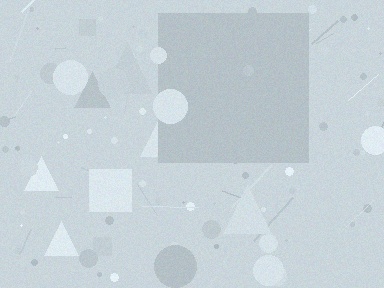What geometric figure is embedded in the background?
A square is embedded in the background.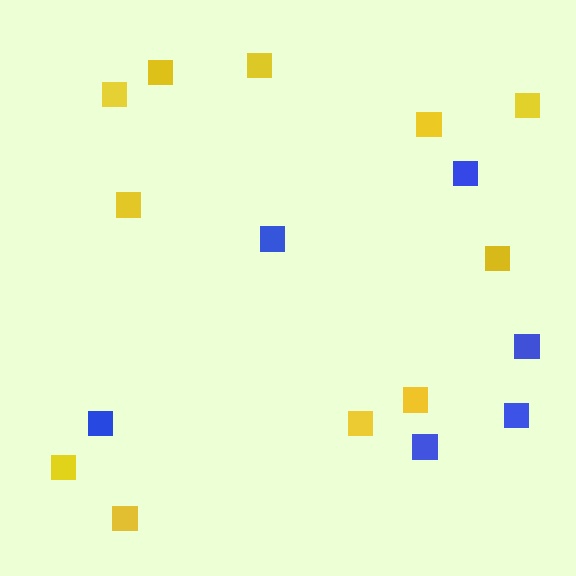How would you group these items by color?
There are 2 groups: one group of yellow squares (11) and one group of blue squares (6).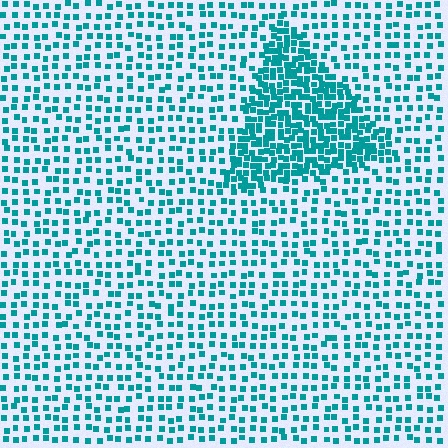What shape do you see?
I see a triangle.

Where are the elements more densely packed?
The elements are more densely packed inside the triangle boundary.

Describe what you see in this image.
The image contains small teal elements arranged at two different densities. A triangle-shaped region is visible where the elements are more densely packed than the surrounding area.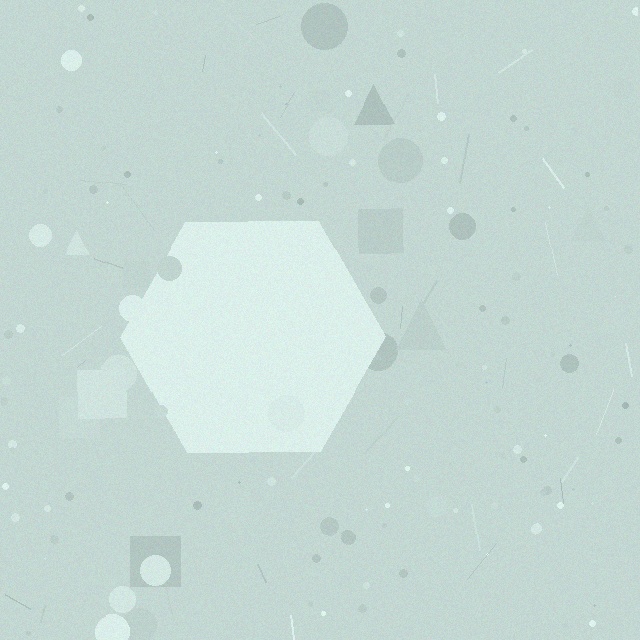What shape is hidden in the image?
A hexagon is hidden in the image.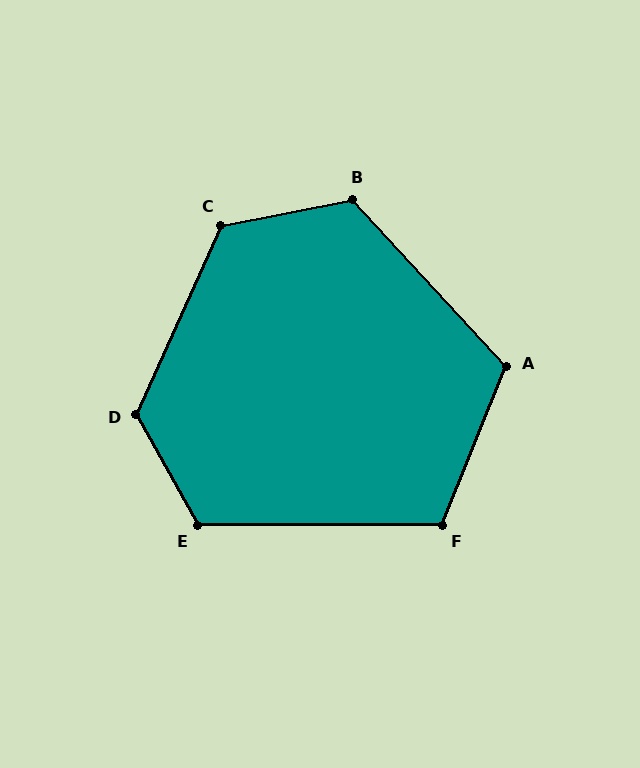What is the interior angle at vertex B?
Approximately 122 degrees (obtuse).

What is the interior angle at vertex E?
Approximately 119 degrees (obtuse).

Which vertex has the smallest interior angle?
F, at approximately 112 degrees.